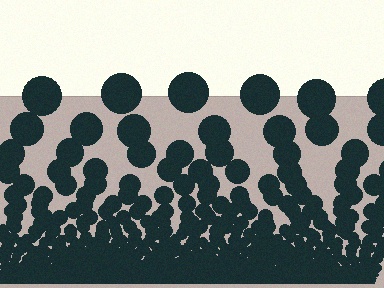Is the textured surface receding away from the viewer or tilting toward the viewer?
The surface appears to tilt toward the viewer. Texture elements get larger and sparser toward the top.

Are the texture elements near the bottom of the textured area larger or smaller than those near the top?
Smaller. The gradient is inverted — elements near the bottom are smaller and denser.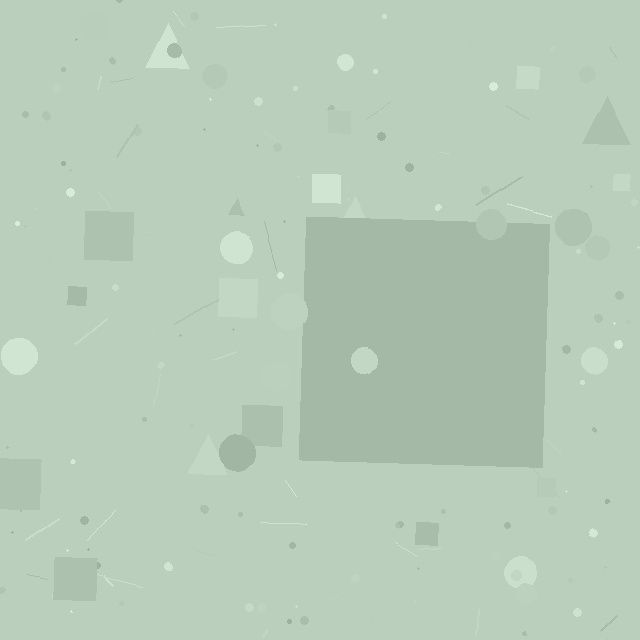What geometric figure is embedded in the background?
A square is embedded in the background.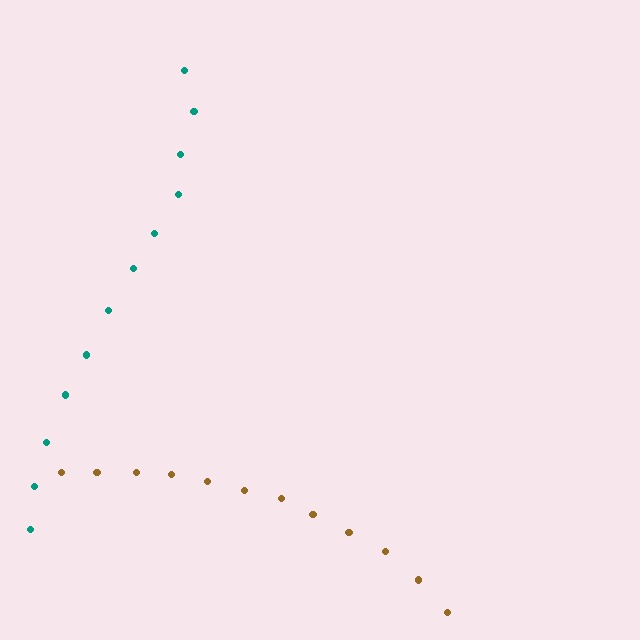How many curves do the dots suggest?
There are 2 distinct paths.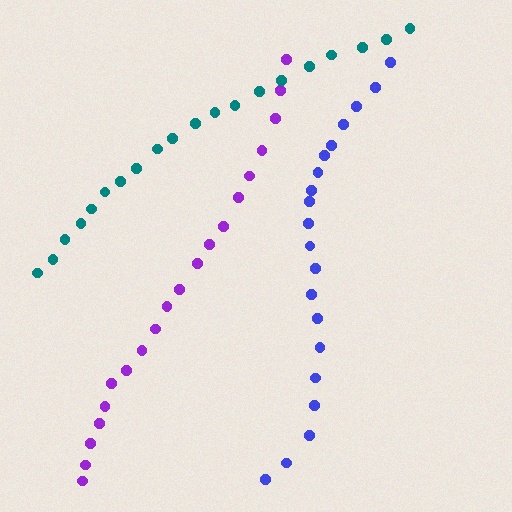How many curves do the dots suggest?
There are 3 distinct paths.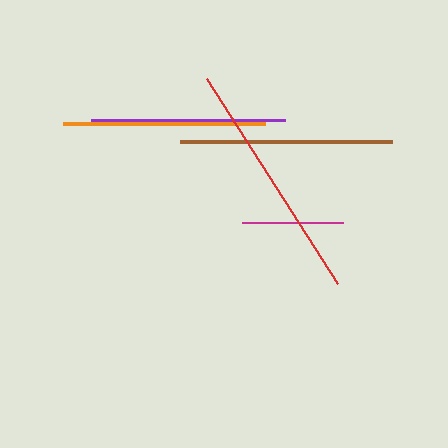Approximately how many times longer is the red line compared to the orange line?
The red line is approximately 1.2 times the length of the orange line.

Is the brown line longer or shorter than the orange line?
The brown line is longer than the orange line.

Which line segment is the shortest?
The magenta line is the shortest at approximately 101 pixels.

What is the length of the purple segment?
The purple segment is approximately 194 pixels long.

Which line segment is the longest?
The red line is the longest at approximately 243 pixels.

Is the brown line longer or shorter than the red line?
The red line is longer than the brown line.